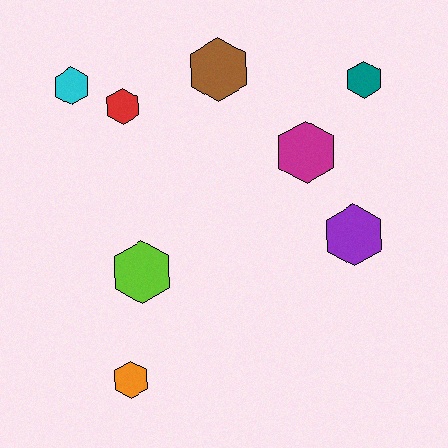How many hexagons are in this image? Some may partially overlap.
There are 8 hexagons.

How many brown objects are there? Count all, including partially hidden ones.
There is 1 brown object.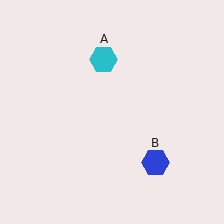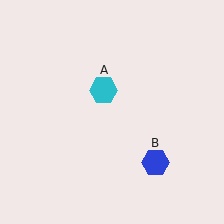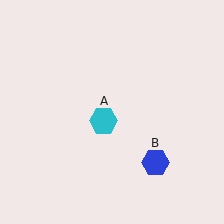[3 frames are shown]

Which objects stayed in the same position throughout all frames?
Blue hexagon (object B) remained stationary.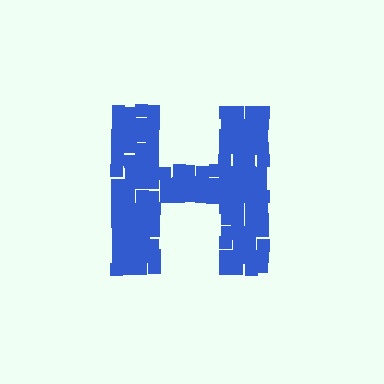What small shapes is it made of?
It is made of small squares.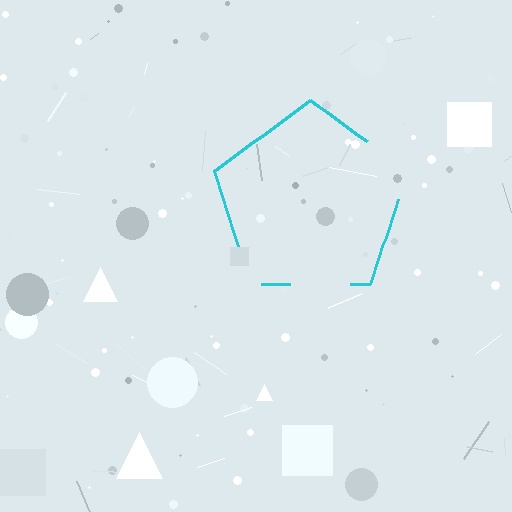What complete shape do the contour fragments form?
The contour fragments form a pentagon.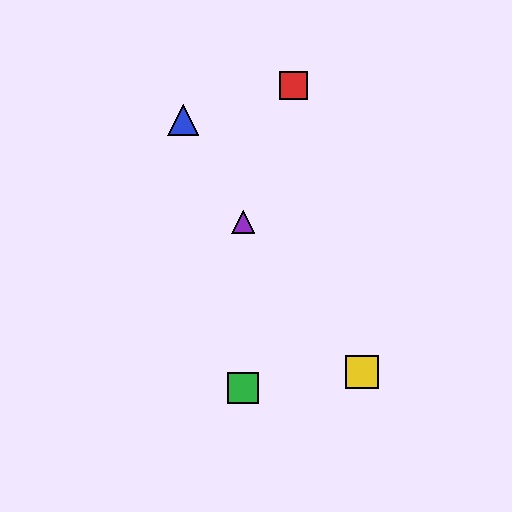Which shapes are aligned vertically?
The green square, the purple triangle are aligned vertically.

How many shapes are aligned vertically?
2 shapes (the green square, the purple triangle) are aligned vertically.